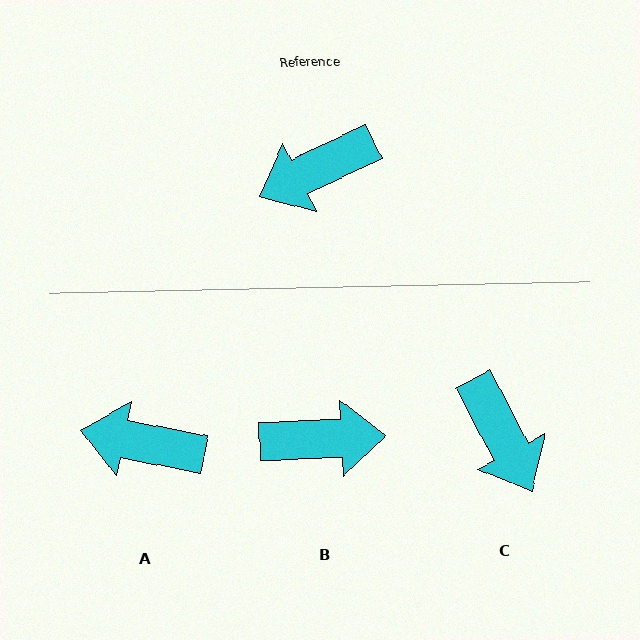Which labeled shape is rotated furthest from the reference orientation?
B, about 157 degrees away.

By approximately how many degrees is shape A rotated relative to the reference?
Approximately 37 degrees clockwise.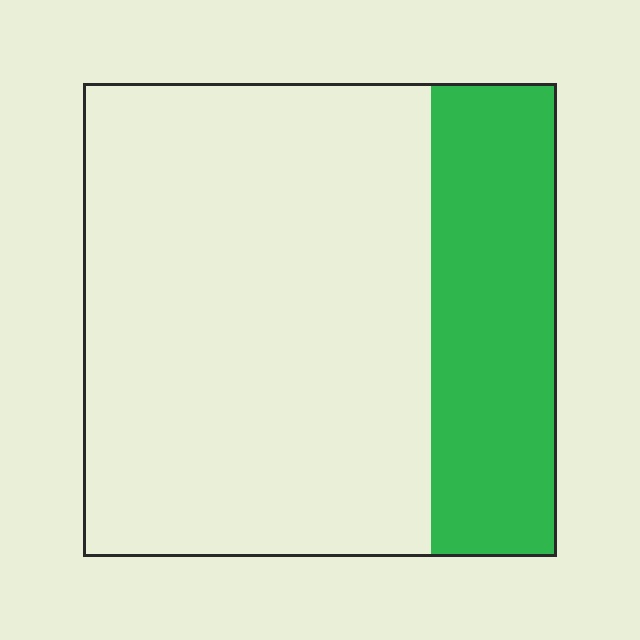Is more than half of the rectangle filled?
No.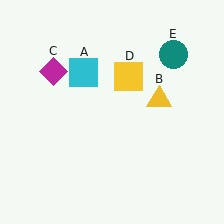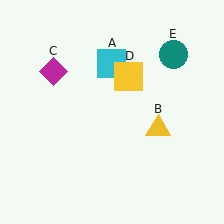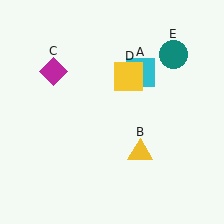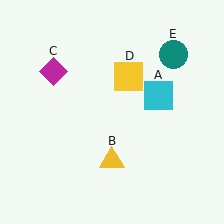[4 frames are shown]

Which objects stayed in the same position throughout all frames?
Magenta diamond (object C) and yellow square (object D) and teal circle (object E) remained stationary.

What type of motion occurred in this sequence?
The cyan square (object A), yellow triangle (object B) rotated clockwise around the center of the scene.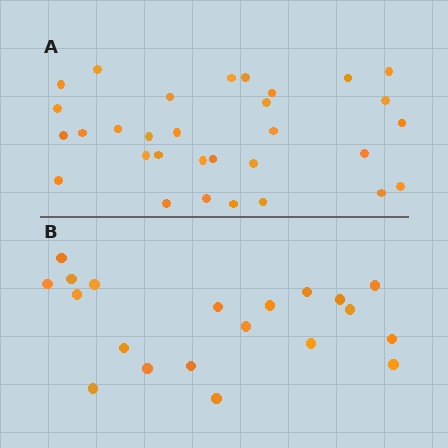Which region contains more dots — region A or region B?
Region A (the top region) has more dots.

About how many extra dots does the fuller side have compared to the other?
Region A has roughly 12 or so more dots than region B.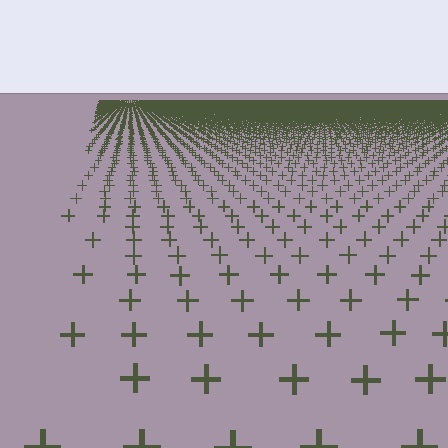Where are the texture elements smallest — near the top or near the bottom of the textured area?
Near the top.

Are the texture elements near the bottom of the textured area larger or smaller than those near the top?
Larger. Near the bottom, elements are closer to the viewer and appear at a bigger on-screen size.